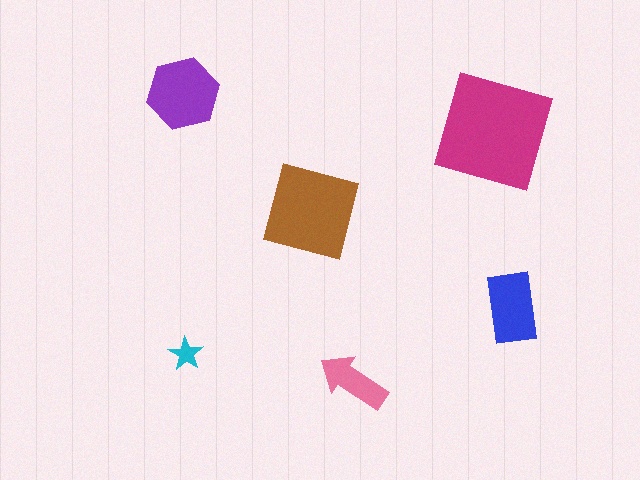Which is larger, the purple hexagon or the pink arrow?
The purple hexagon.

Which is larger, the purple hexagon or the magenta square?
The magenta square.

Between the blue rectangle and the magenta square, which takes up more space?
The magenta square.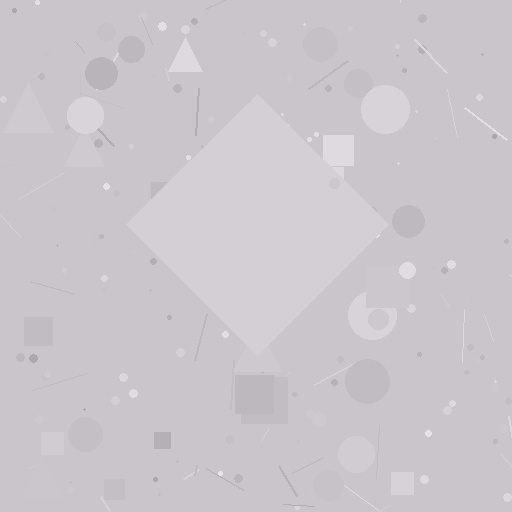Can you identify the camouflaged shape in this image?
The camouflaged shape is a diamond.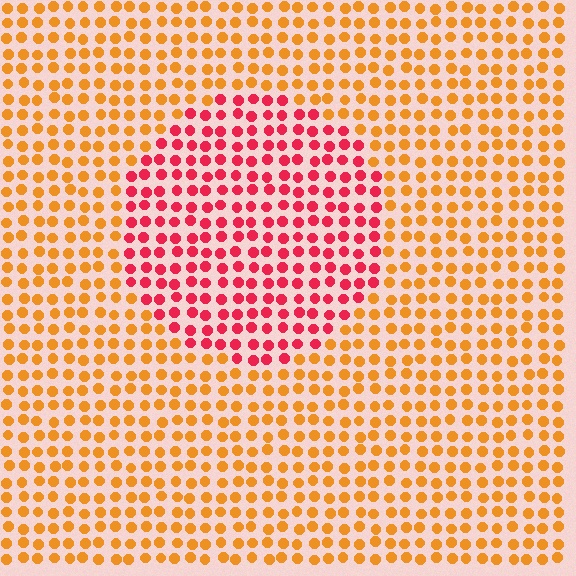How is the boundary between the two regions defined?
The boundary is defined purely by a slight shift in hue (about 46 degrees). Spacing, size, and orientation are identical on both sides.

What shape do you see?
I see a circle.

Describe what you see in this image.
The image is filled with small orange elements in a uniform arrangement. A circle-shaped region is visible where the elements are tinted to a slightly different hue, forming a subtle color boundary.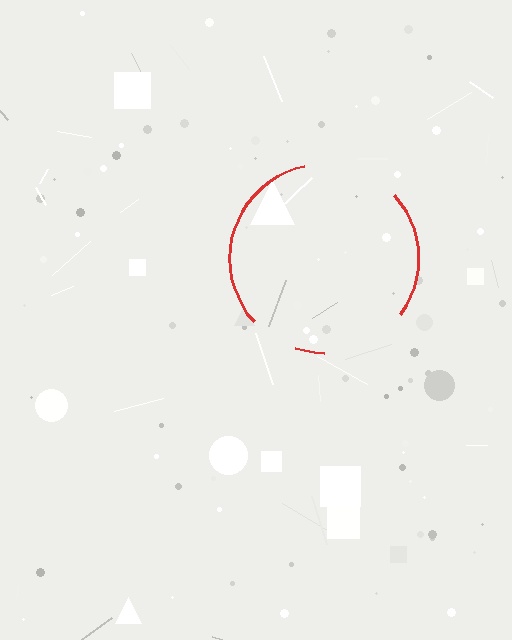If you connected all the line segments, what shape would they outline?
They would outline a circle.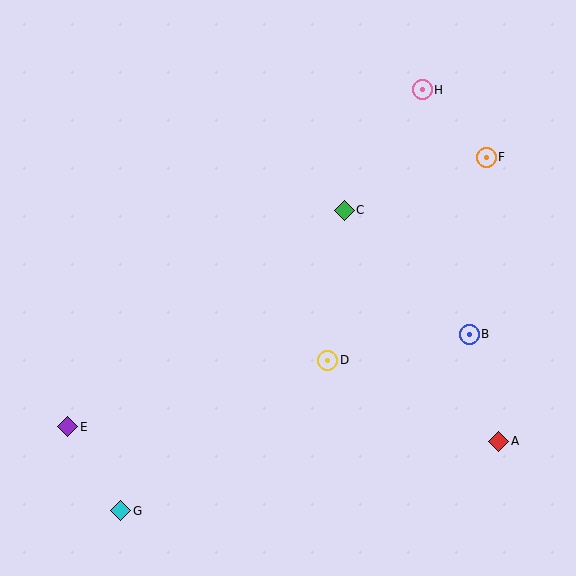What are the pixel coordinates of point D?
Point D is at (328, 360).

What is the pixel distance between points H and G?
The distance between H and G is 518 pixels.